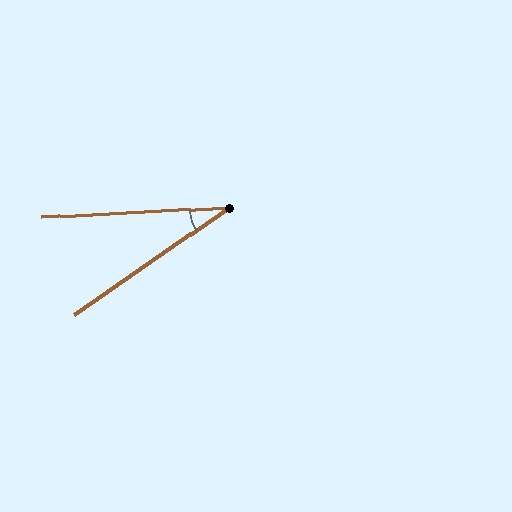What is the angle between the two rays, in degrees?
Approximately 31 degrees.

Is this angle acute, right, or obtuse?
It is acute.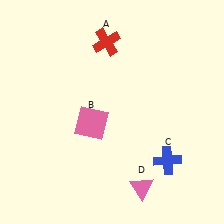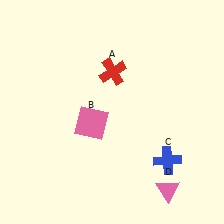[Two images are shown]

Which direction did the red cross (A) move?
The red cross (A) moved down.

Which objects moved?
The objects that moved are: the red cross (A), the pink triangle (D).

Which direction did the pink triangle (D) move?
The pink triangle (D) moved right.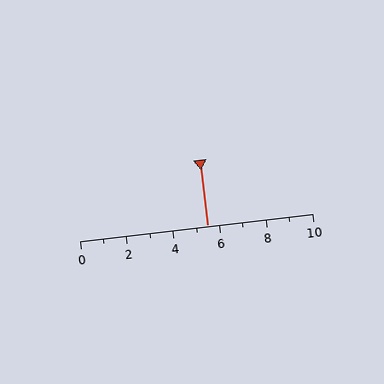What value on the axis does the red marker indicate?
The marker indicates approximately 5.5.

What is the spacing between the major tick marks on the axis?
The major ticks are spaced 2 apart.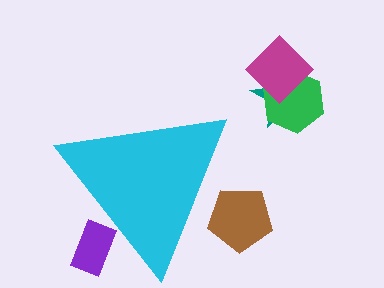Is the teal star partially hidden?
No, the teal star is fully visible.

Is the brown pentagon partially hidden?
Yes, the brown pentagon is partially hidden behind the cyan triangle.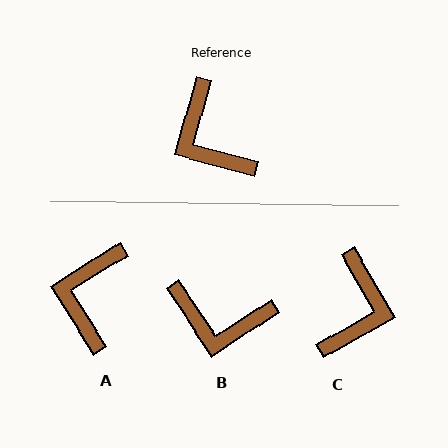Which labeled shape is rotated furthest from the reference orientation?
C, about 135 degrees away.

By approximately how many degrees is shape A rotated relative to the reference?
Approximately 43 degrees clockwise.